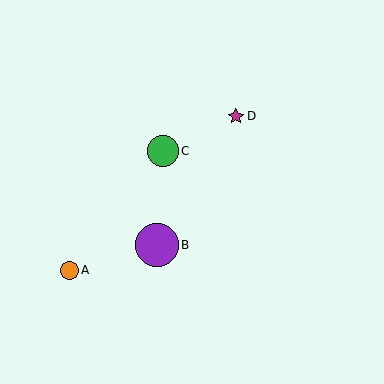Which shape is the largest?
The purple circle (labeled B) is the largest.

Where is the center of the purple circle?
The center of the purple circle is at (157, 245).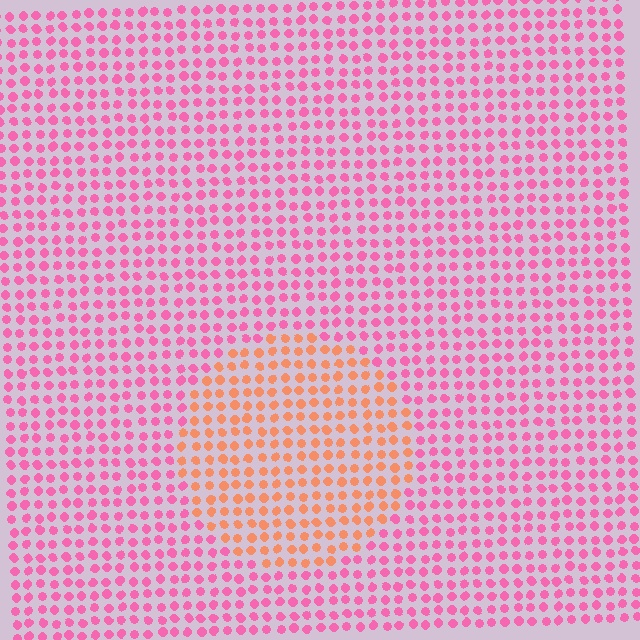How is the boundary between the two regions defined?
The boundary is defined purely by a slight shift in hue (about 48 degrees). Spacing, size, and orientation are identical on both sides.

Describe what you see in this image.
The image is filled with small pink elements in a uniform arrangement. A circle-shaped region is visible where the elements are tinted to a slightly different hue, forming a subtle color boundary.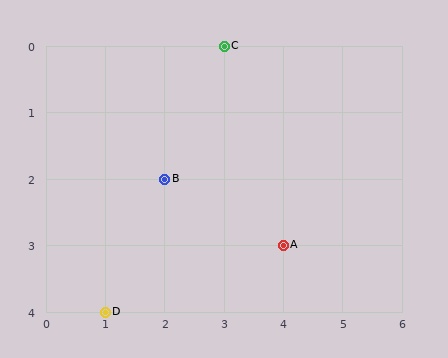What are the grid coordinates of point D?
Point D is at grid coordinates (1, 4).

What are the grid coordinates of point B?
Point B is at grid coordinates (2, 2).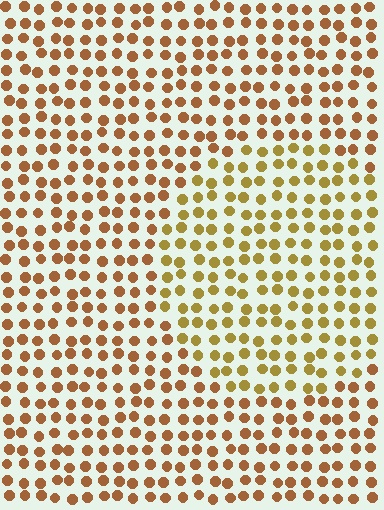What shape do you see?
I see a circle.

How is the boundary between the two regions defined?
The boundary is defined purely by a slight shift in hue (about 26 degrees). Spacing, size, and orientation are identical on both sides.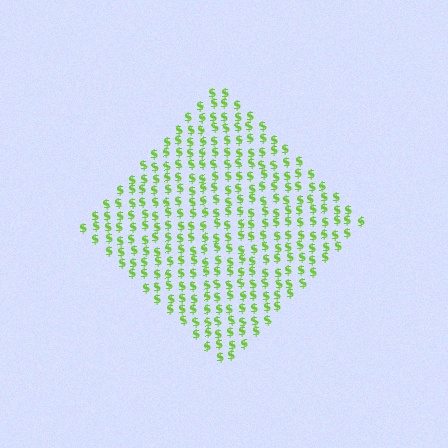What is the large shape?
The large shape is a diamond.